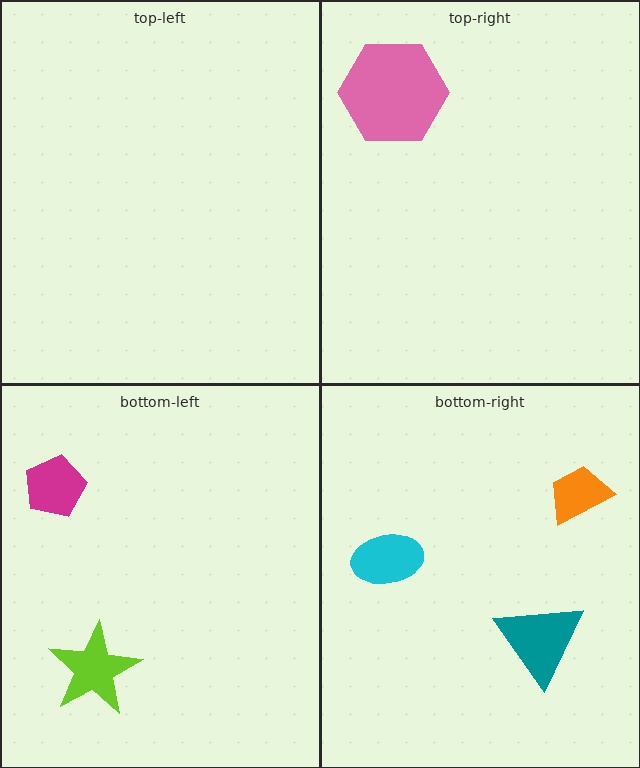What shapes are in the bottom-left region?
The lime star, the magenta pentagon.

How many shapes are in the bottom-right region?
3.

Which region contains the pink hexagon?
The top-right region.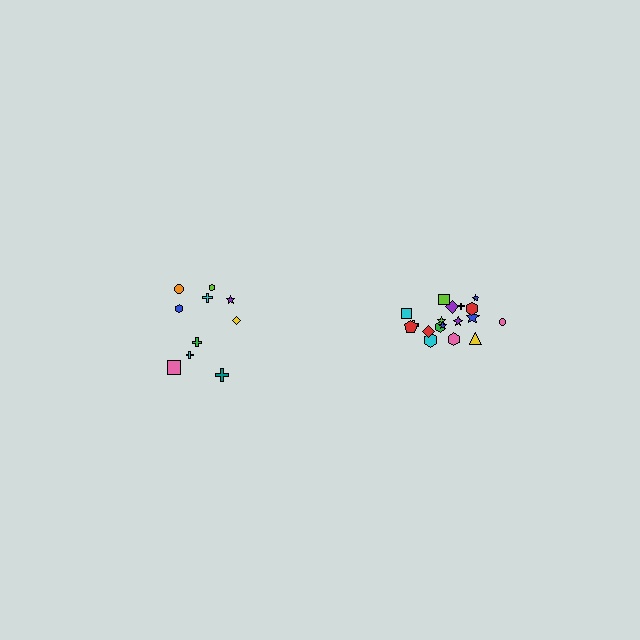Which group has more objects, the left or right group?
The right group.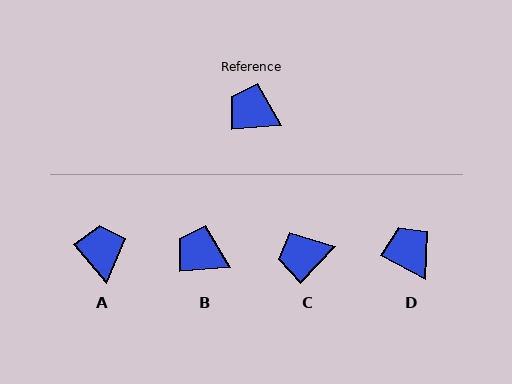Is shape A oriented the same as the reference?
No, it is off by about 54 degrees.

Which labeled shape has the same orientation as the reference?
B.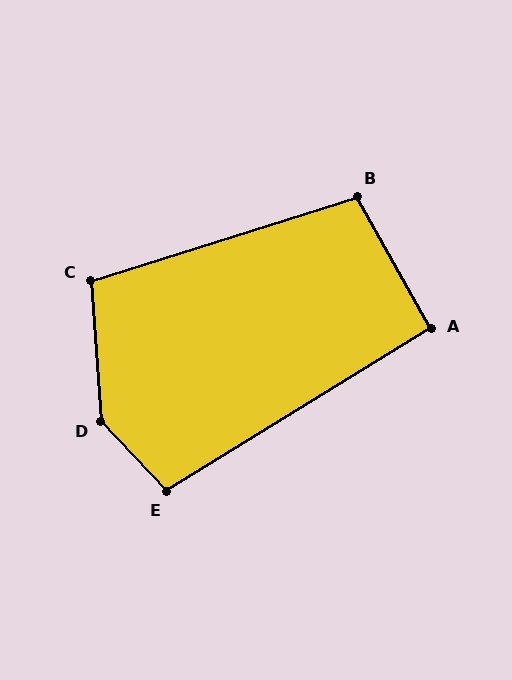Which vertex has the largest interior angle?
D, at approximately 140 degrees.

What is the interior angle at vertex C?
Approximately 103 degrees (obtuse).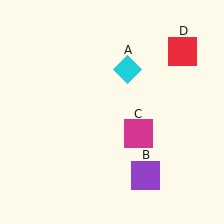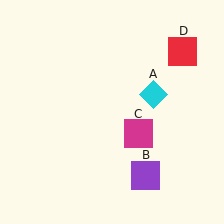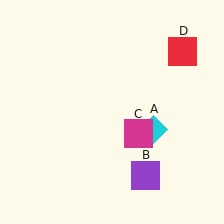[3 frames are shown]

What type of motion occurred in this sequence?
The cyan diamond (object A) rotated clockwise around the center of the scene.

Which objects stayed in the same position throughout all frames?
Purple square (object B) and magenta square (object C) and red square (object D) remained stationary.